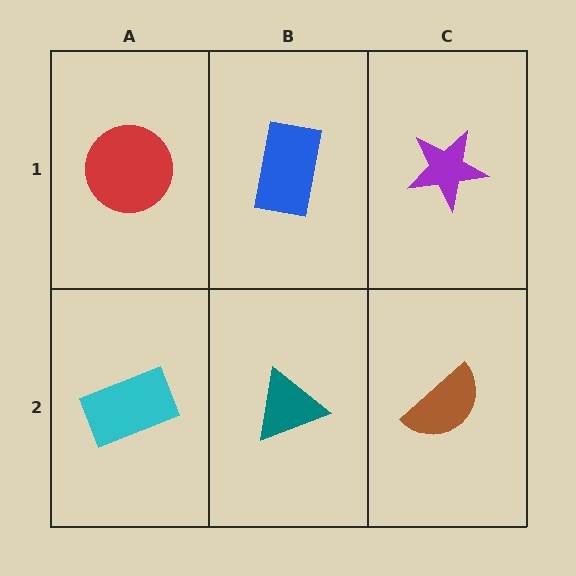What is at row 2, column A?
A cyan rectangle.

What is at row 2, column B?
A teal triangle.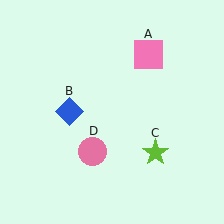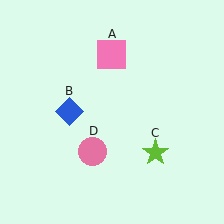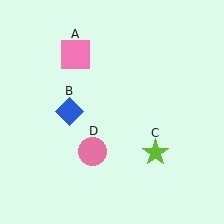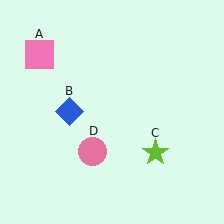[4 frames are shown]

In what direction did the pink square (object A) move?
The pink square (object A) moved left.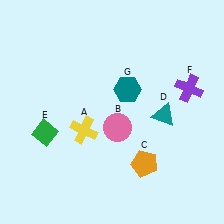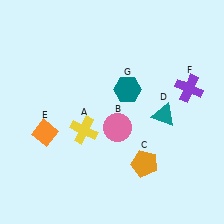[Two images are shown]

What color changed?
The diamond (E) changed from green in Image 1 to orange in Image 2.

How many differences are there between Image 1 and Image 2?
There is 1 difference between the two images.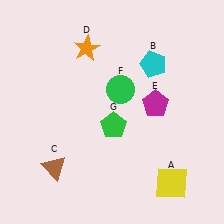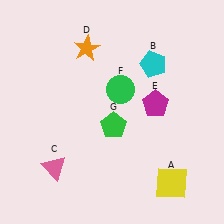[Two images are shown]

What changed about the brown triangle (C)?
In Image 1, C is brown. In Image 2, it changed to pink.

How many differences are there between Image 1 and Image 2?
There is 1 difference between the two images.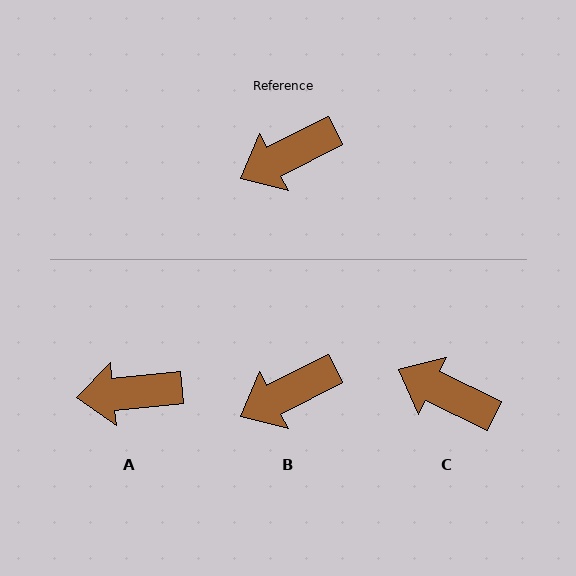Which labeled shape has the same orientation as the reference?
B.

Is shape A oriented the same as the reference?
No, it is off by about 22 degrees.